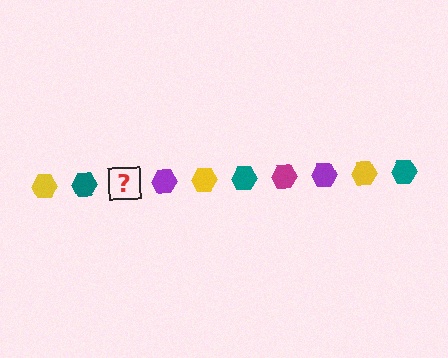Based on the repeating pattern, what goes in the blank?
The blank should be a magenta hexagon.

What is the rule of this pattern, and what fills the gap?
The rule is that the pattern cycles through yellow, teal, magenta, purple hexagons. The gap should be filled with a magenta hexagon.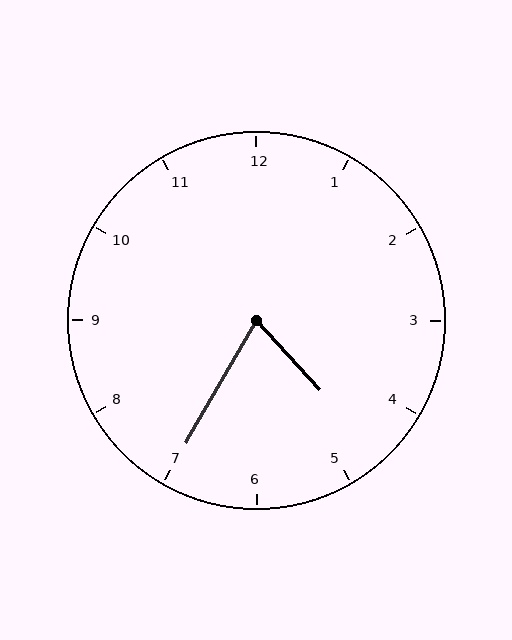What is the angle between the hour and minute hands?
Approximately 72 degrees.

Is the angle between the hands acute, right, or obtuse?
It is acute.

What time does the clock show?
4:35.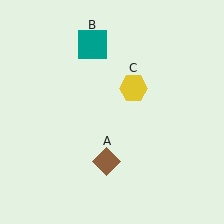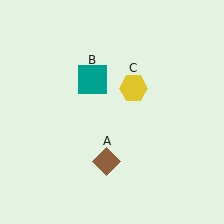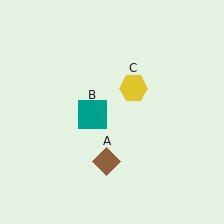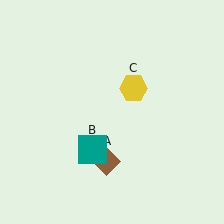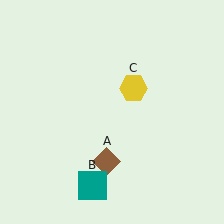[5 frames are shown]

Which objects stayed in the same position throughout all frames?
Brown diamond (object A) and yellow hexagon (object C) remained stationary.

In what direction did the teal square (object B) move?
The teal square (object B) moved down.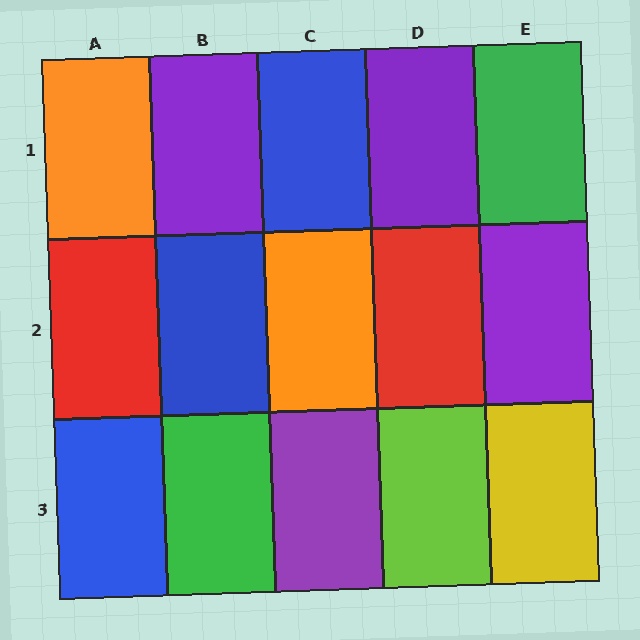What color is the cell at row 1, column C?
Blue.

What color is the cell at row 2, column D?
Red.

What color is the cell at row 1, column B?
Purple.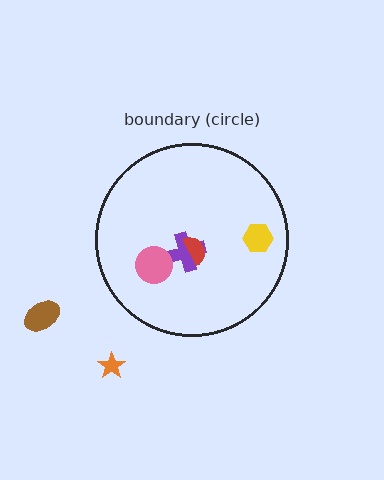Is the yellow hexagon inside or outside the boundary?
Inside.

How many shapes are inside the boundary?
4 inside, 2 outside.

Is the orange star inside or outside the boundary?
Outside.